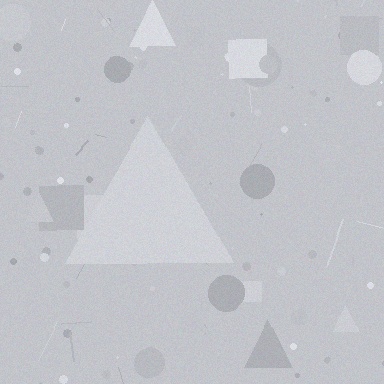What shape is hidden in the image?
A triangle is hidden in the image.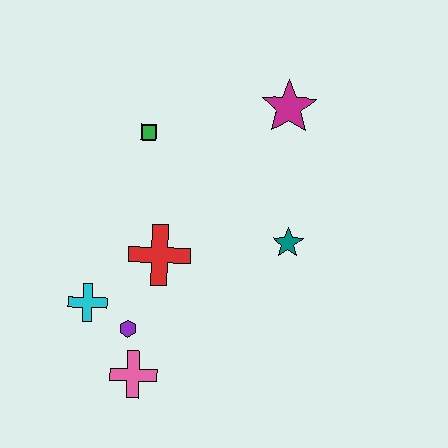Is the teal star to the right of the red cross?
Yes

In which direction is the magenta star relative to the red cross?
The magenta star is above the red cross.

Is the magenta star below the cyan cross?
No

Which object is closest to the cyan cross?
The purple hexagon is closest to the cyan cross.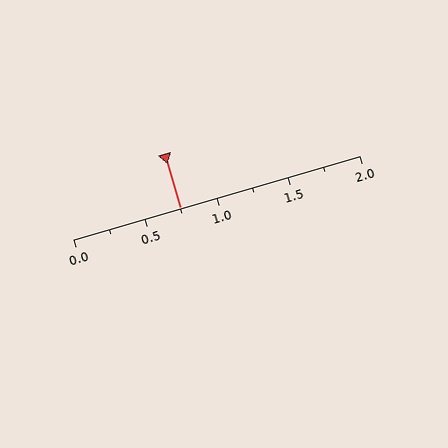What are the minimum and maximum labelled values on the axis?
The axis runs from 0.0 to 2.0.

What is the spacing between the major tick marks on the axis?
The major ticks are spaced 0.5 apart.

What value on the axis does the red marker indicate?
The marker indicates approximately 0.75.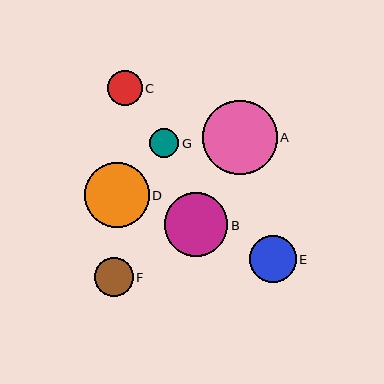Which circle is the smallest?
Circle G is the smallest with a size of approximately 29 pixels.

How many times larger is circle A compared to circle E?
Circle A is approximately 1.6 times the size of circle E.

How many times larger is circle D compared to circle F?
Circle D is approximately 1.7 times the size of circle F.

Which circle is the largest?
Circle A is the largest with a size of approximately 74 pixels.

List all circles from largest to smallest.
From largest to smallest: A, D, B, E, F, C, G.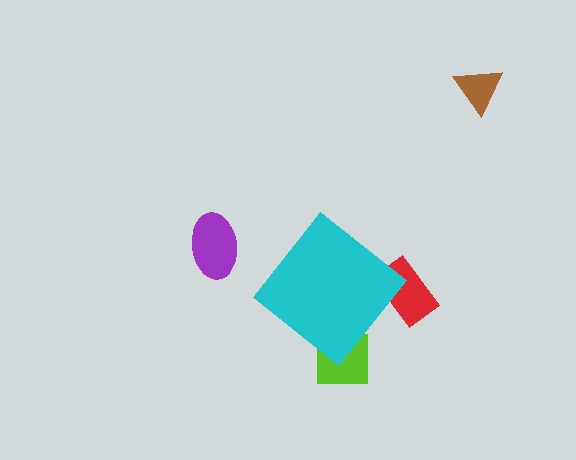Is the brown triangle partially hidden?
No, the brown triangle is fully visible.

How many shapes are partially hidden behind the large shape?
2 shapes are partially hidden.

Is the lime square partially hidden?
Yes, the lime square is partially hidden behind the cyan diamond.